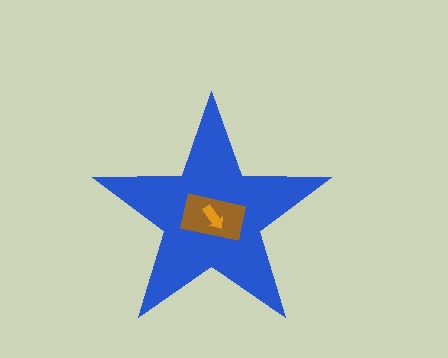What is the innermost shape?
The orange arrow.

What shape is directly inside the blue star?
The brown rectangle.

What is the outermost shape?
The blue star.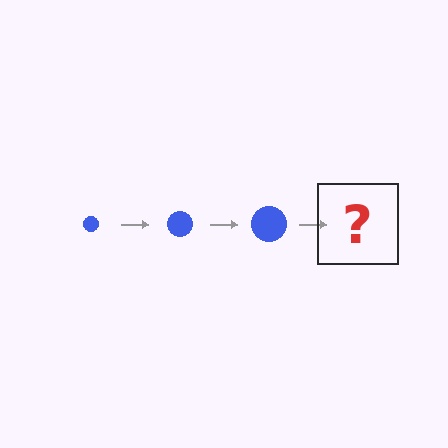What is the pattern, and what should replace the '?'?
The pattern is that the circle gets progressively larger each step. The '?' should be a blue circle, larger than the previous one.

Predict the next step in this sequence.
The next step is a blue circle, larger than the previous one.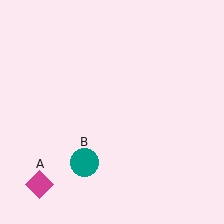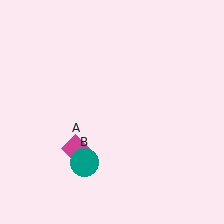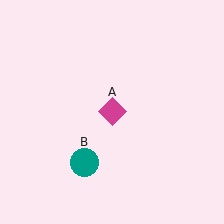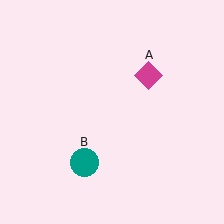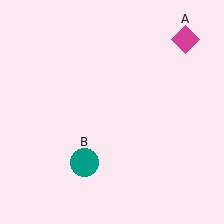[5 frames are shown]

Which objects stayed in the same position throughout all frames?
Teal circle (object B) remained stationary.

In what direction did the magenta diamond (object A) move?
The magenta diamond (object A) moved up and to the right.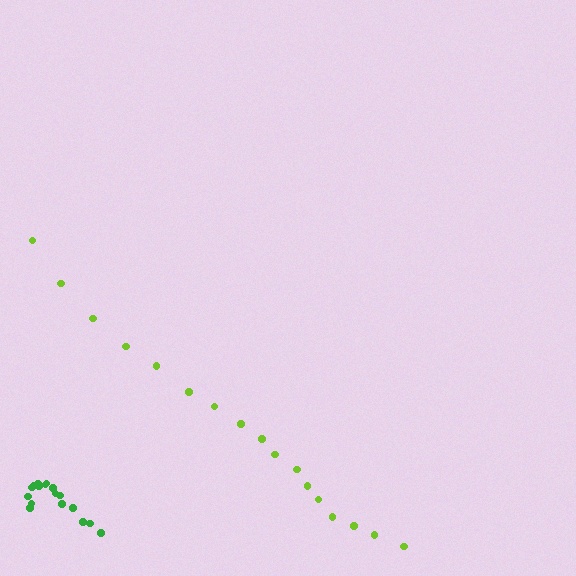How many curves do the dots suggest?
There are 2 distinct paths.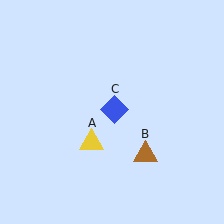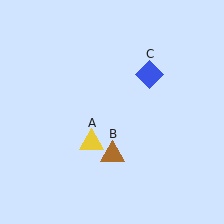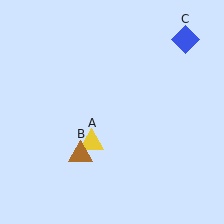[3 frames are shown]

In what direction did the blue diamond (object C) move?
The blue diamond (object C) moved up and to the right.